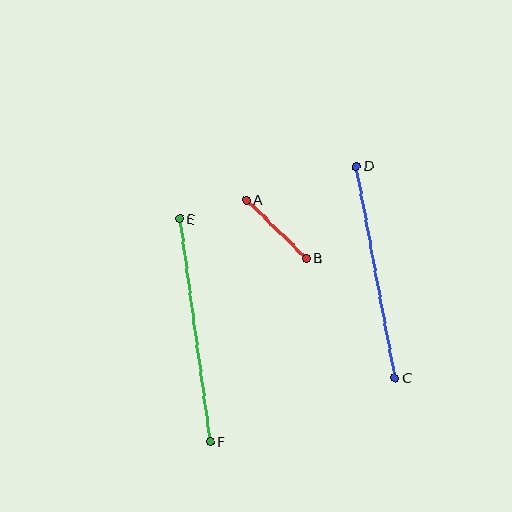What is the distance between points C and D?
The distance is approximately 215 pixels.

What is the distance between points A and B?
The distance is approximately 84 pixels.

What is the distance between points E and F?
The distance is approximately 225 pixels.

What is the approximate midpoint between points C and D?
The midpoint is at approximately (376, 272) pixels.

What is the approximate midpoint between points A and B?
The midpoint is at approximately (276, 229) pixels.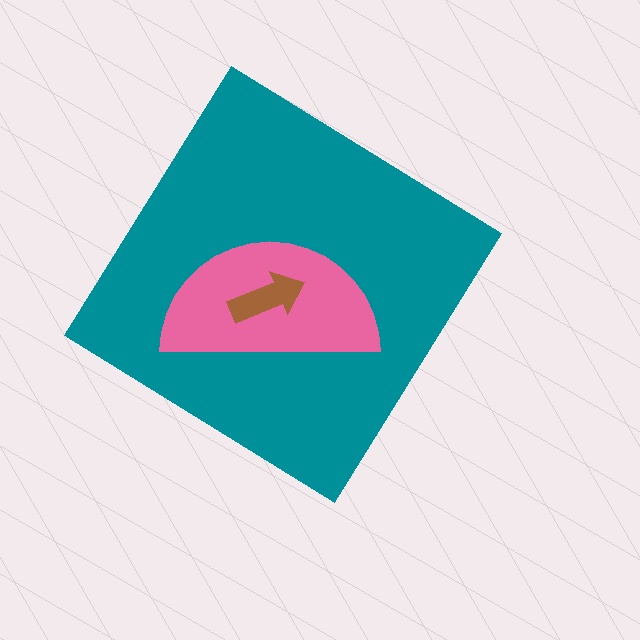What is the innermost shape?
The brown arrow.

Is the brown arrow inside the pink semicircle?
Yes.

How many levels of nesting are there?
3.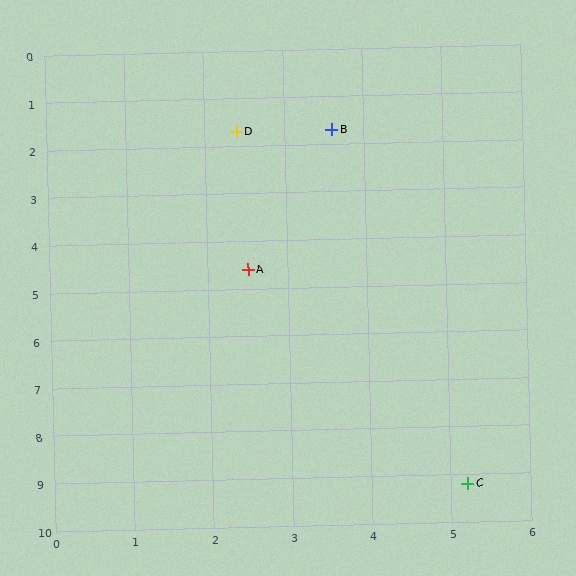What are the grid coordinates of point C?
Point C is at approximately (5.2, 9.2).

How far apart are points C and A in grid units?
Points C and A are about 5.3 grid units apart.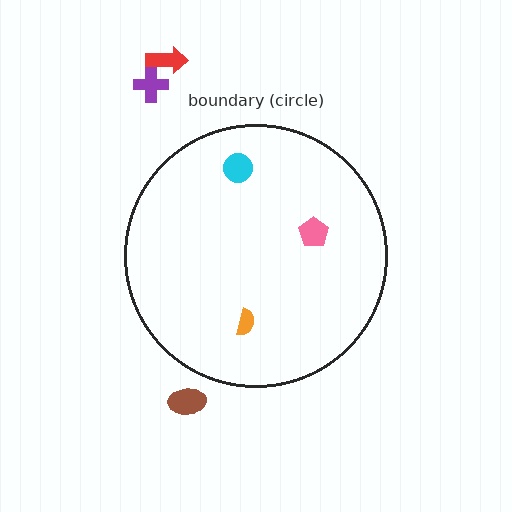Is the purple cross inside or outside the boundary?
Outside.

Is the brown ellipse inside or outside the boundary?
Outside.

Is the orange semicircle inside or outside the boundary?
Inside.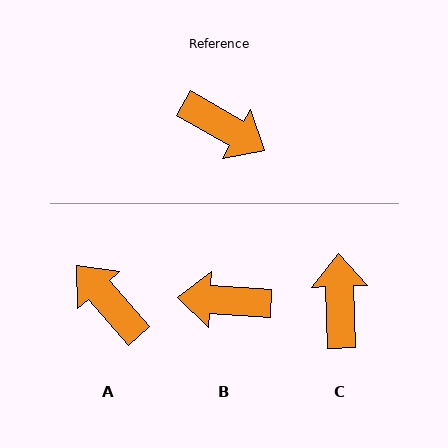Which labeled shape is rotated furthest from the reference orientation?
A, about 162 degrees away.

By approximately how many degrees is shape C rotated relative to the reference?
Approximately 122 degrees counter-clockwise.